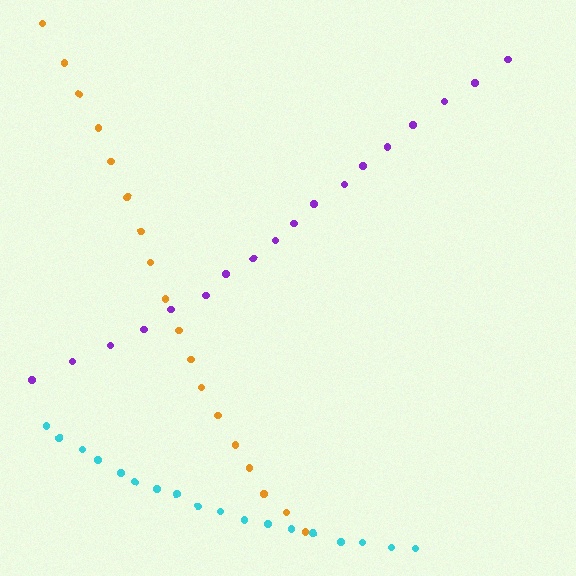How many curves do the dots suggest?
There are 3 distinct paths.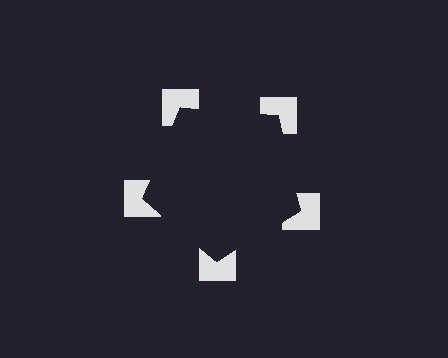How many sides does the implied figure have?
5 sides.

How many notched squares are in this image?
There are 5 — one at each vertex of the illusory pentagon.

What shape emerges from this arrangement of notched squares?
An illusory pentagon — its edges are inferred from the aligned wedge cuts in the notched squares, not physically drawn.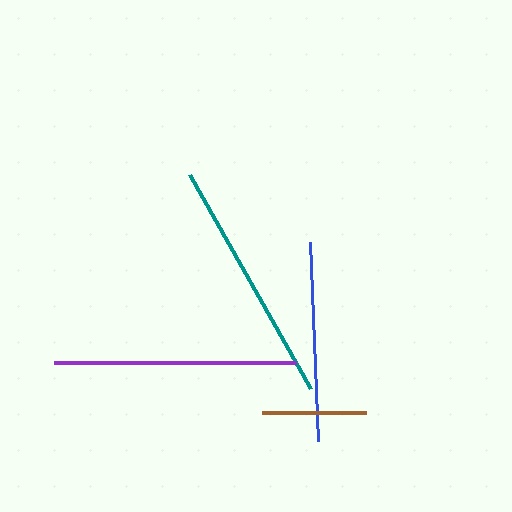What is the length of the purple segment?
The purple segment is approximately 242 pixels long.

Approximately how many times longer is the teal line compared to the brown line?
The teal line is approximately 2.4 times the length of the brown line.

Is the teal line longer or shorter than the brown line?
The teal line is longer than the brown line.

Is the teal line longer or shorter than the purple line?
The teal line is longer than the purple line.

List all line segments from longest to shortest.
From longest to shortest: teal, purple, blue, brown.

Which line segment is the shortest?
The brown line is the shortest at approximately 104 pixels.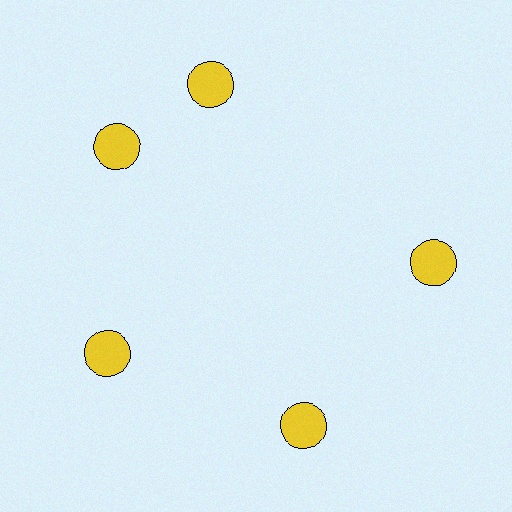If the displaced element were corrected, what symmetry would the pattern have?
It would have 5-fold rotational symmetry — the pattern would map onto itself every 72 degrees.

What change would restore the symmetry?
The symmetry would be restored by rotating it back into even spacing with its neighbors so that all 5 circles sit at equal angles and equal distance from the center.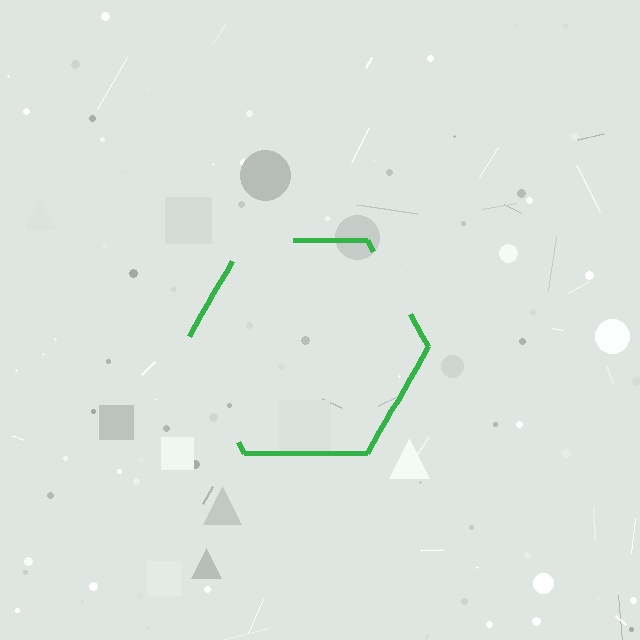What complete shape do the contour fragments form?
The contour fragments form a hexagon.